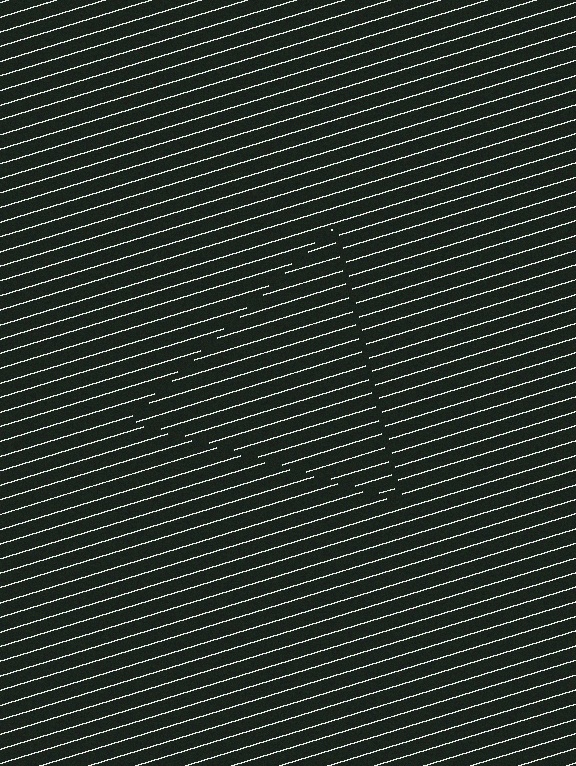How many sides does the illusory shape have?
3 sides — the line-ends trace a triangle.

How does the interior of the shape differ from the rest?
The interior of the shape contains the same grating, shifted by half a period — the contour is defined by the phase discontinuity where line-ends from the inner and outer gratings abut.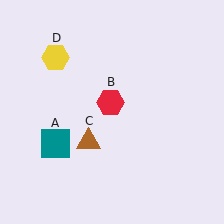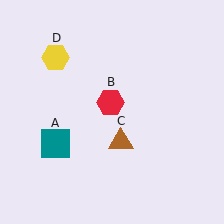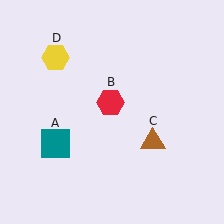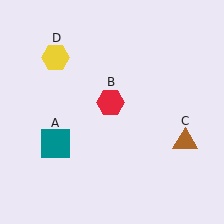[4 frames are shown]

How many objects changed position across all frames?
1 object changed position: brown triangle (object C).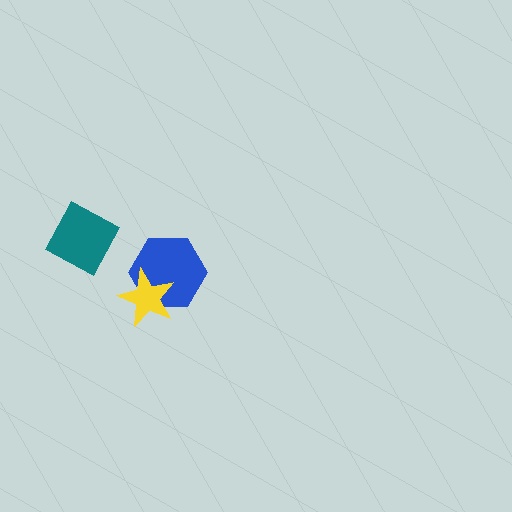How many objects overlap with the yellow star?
1 object overlaps with the yellow star.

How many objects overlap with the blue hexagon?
1 object overlaps with the blue hexagon.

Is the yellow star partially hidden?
No, no other shape covers it.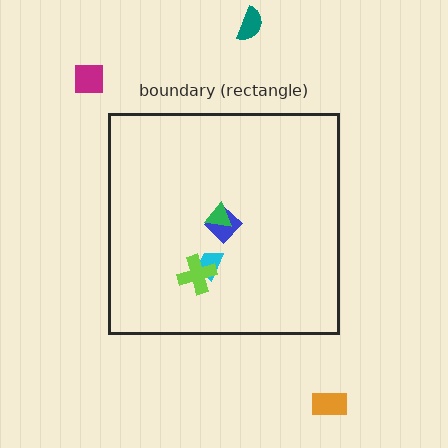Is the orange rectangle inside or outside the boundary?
Outside.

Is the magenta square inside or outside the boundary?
Outside.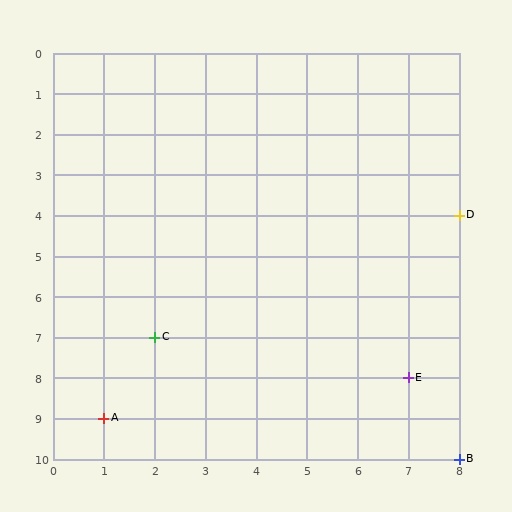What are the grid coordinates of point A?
Point A is at grid coordinates (1, 9).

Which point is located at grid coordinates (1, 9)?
Point A is at (1, 9).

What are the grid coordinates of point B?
Point B is at grid coordinates (8, 10).